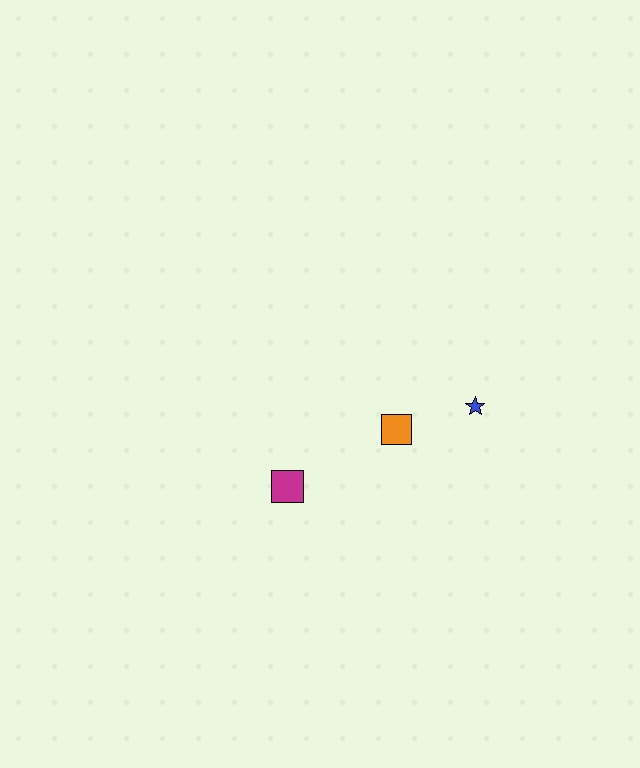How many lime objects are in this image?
There are no lime objects.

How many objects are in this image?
There are 3 objects.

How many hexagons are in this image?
There are no hexagons.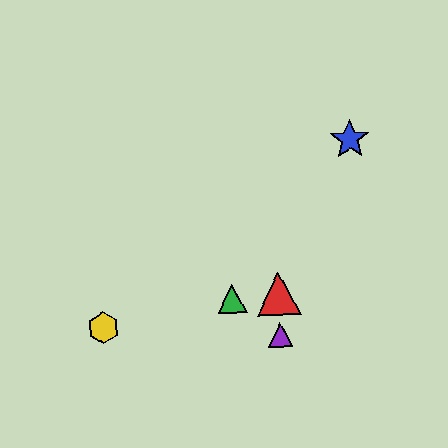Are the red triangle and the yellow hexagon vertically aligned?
No, the red triangle is at x≈279 and the yellow hexagon is at x≈103.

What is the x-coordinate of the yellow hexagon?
The yellow hexagon is at x≈103.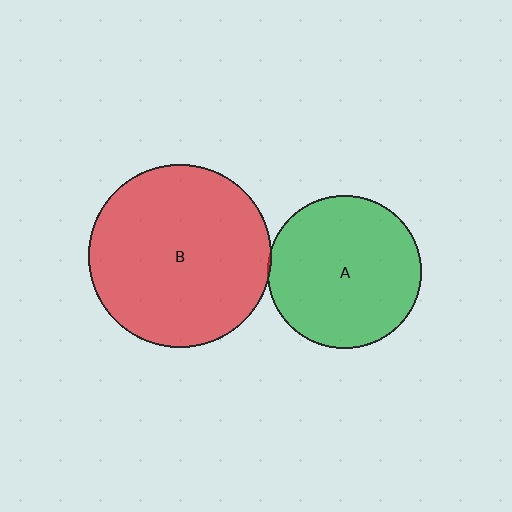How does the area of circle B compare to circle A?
Approximately 1.4 times.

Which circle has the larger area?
Circle B (red).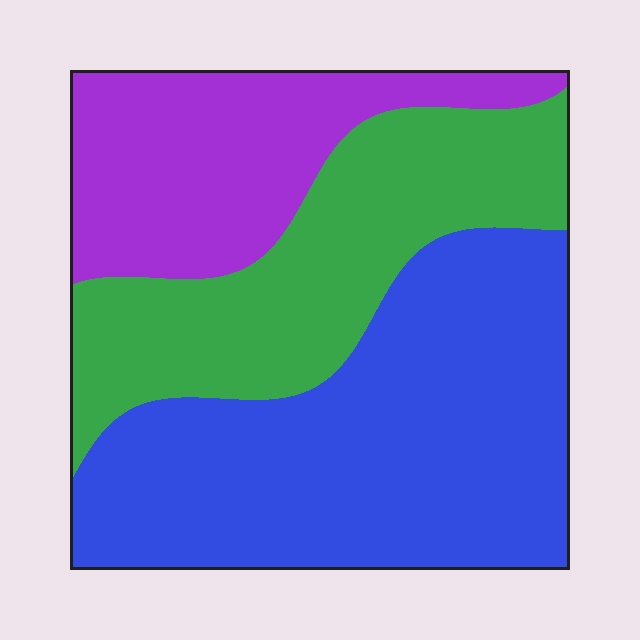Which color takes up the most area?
Blue, at roughly 45%.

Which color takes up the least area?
Purple, at roughly 25%.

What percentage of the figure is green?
Green covers 30% of the figure.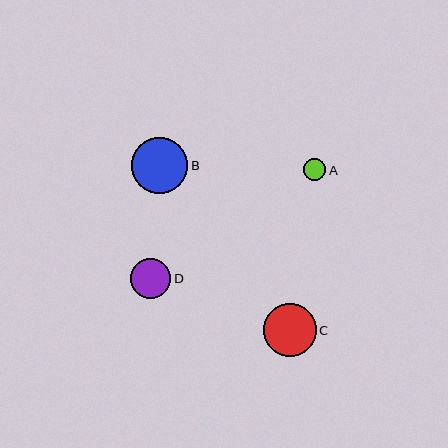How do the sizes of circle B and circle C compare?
Circle B and circle C are approximately the same size.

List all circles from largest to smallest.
From largest to smallest: B, C, D, A.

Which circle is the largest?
Circle B is the largest with a size of approximately 56 pixels.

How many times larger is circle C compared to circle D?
Circle C is approximately 1.3 times the size of circle D.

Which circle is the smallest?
Circle A is the smallest with a size of approximately 23 pixels.